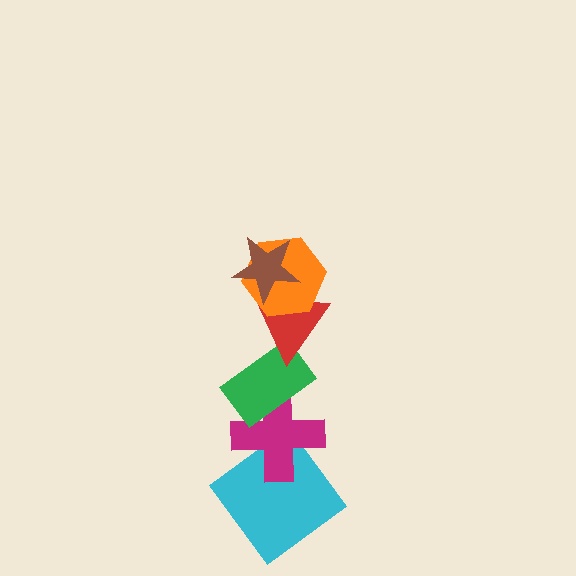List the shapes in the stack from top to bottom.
From top to bottom: the brown star, the orange hexagon, the red triangle, the green rectangle, the magenta cross, the cyan diamond.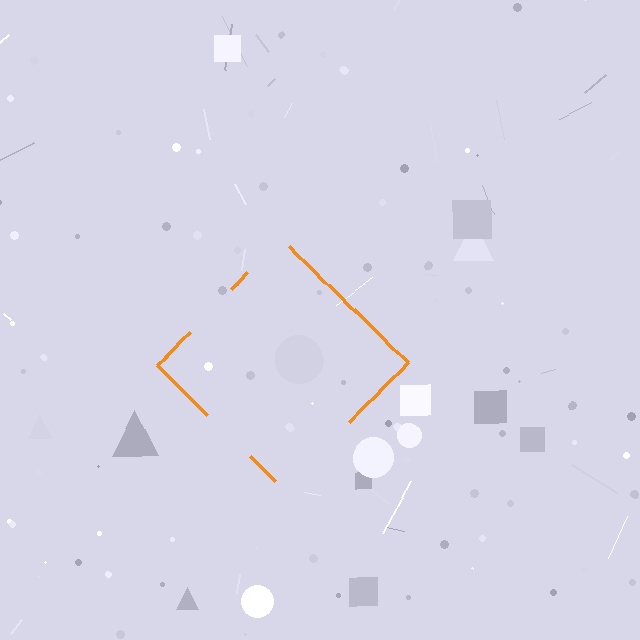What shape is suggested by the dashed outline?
The dashed outline suggests a diamond.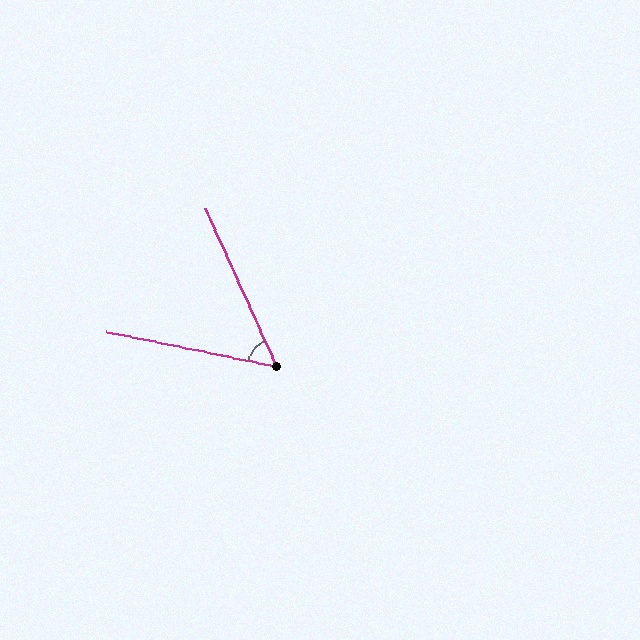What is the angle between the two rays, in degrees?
Approximately 54 degrees.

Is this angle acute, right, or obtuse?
It is acute.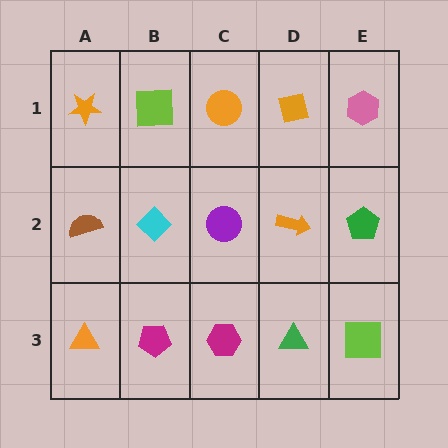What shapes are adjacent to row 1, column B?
A cyan diamond (row 2, column B), an orange star (row 1, column A), an orange circle (row 1, column C).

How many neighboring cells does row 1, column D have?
3.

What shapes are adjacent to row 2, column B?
A lime square (row 1, column B), a magenta pentagon (row 3, column B), a brown semicircle (row 2, column A), a purple circle (row 2, column C).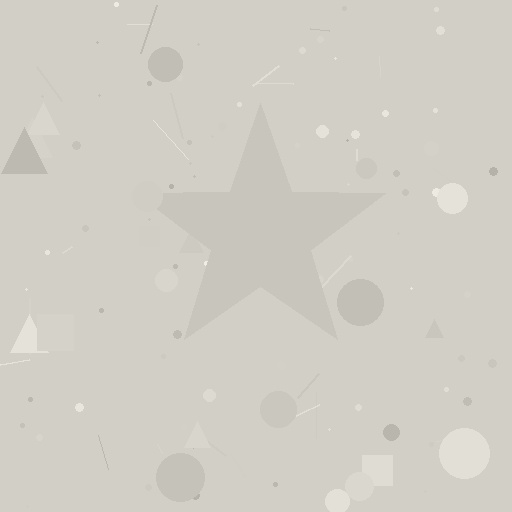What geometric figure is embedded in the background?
A star is embedded in the background.